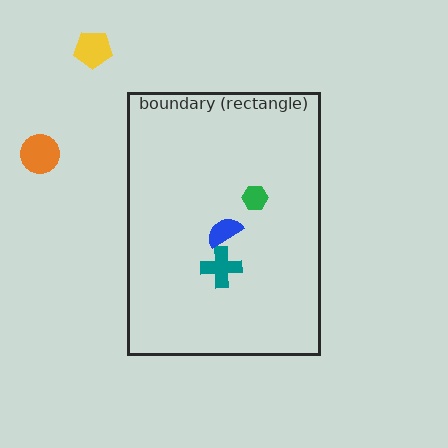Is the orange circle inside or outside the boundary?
Outside.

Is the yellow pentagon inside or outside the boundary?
Outside.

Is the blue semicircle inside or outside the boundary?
Inside.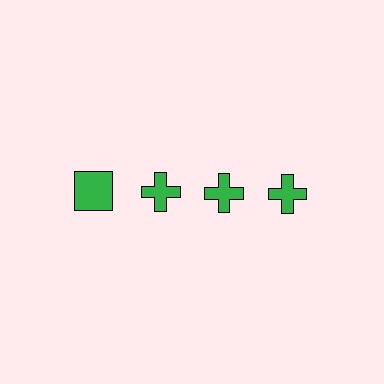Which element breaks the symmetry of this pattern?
The green square in the top row, leftmost column breaks the symmetry. All other shapes are green crosses.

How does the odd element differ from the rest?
It has a different shape: square instead of cross.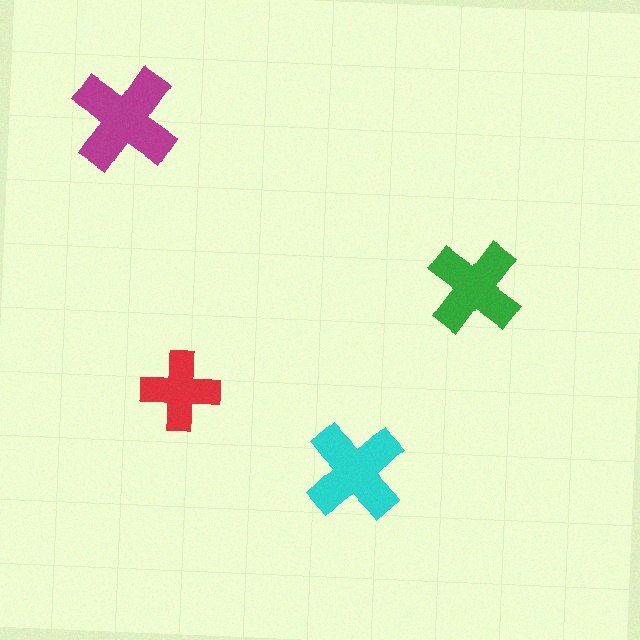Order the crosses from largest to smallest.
the magenta one, the cyan one, the green one, the red one.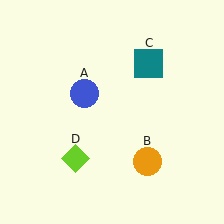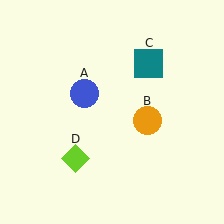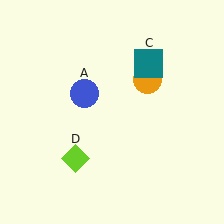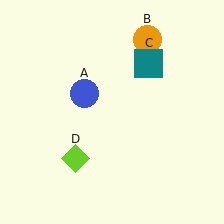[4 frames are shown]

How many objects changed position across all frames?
1 object changed position: orange circle (object B).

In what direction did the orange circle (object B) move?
The orange circle (object B) moved up.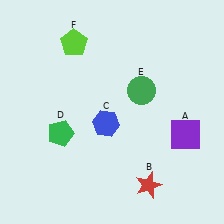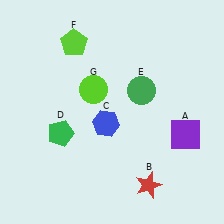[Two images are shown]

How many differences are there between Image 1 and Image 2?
There is 1 difference between the two images.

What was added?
A lime circle (G) was added in Image 2.